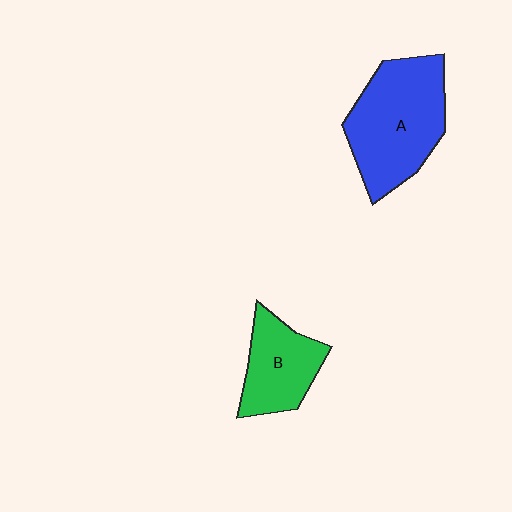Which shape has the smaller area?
Shape B (green).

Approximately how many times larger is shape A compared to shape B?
Approximately 1.7 times.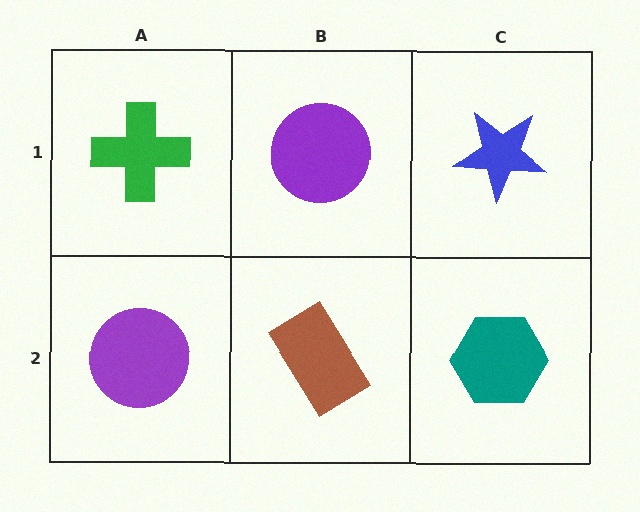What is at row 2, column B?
A brown rectangle.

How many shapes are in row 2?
3 shapes.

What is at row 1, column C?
A blue star.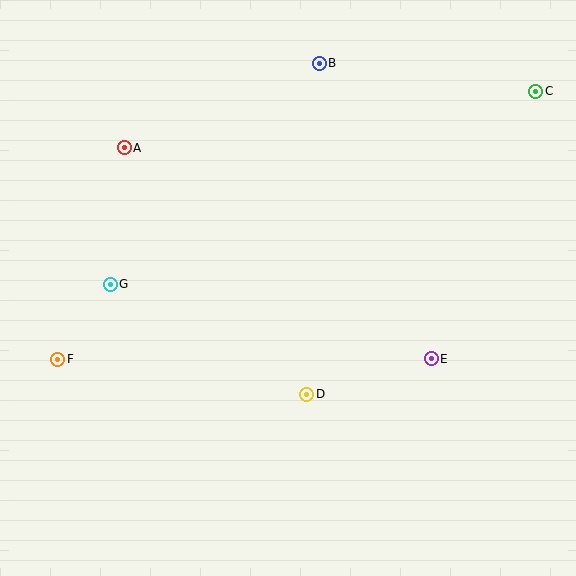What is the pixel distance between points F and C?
The distance between F and C is 548 pixels.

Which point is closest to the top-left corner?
Point A is closest to the top-left corner.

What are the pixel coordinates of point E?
Point E is at (431, 359).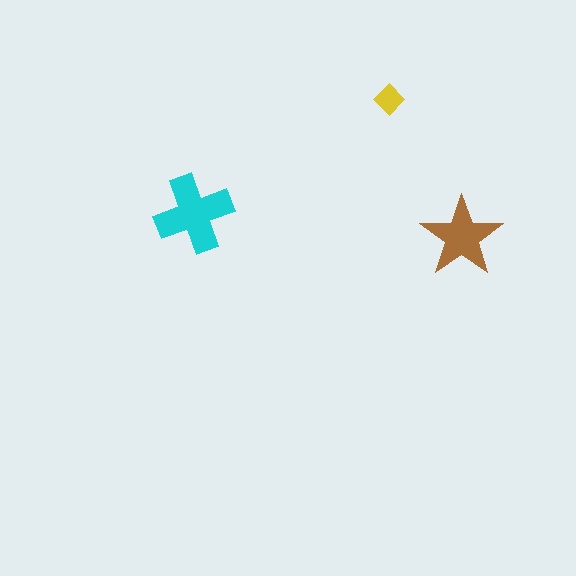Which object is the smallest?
The yellow diamond.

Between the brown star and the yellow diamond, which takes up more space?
The brown star.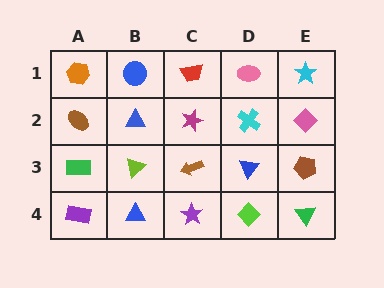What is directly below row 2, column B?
A lime triangle.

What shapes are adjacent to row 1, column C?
A magenta star (row 2, column C), a blue circle (row 1, column B), a pink ellipse (row 1, column D).